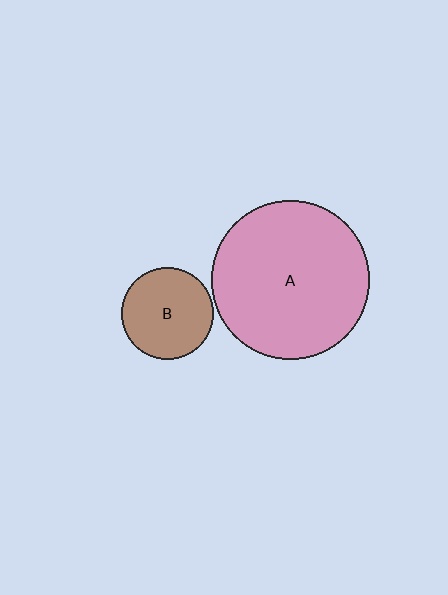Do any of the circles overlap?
No, none of the circles overlap.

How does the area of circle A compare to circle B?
Approximately 2.9 times.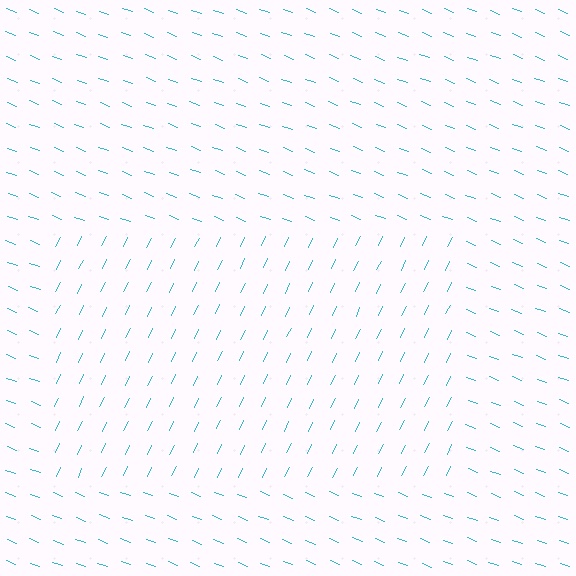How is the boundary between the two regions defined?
The boundary is defined purely by a change in line orientation (approximately 85 degrees difference). All lines are the same color and thickness.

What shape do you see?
I see a rectangle.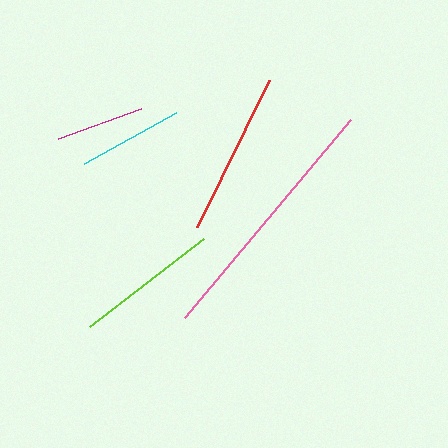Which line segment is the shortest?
The magenta line is the shortest at approximately 88 pixels.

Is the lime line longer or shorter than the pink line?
The pink line is longer than the lime line.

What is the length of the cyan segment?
The cyan segment is approximately 105 pixels long.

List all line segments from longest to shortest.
From longest to shortest: pink, red, lime, cyan, magenta.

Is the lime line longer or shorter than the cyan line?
The lime line is longer than the cyan line.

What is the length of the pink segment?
The pink segment is approximately 258 pixels long.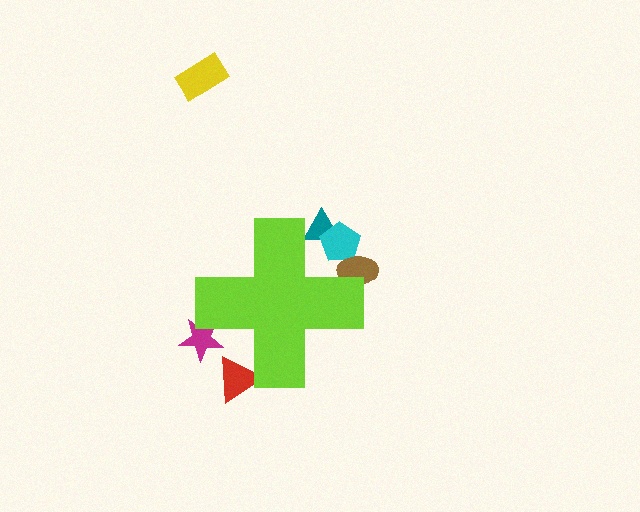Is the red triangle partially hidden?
Yes, the red triangle is partially hidden behind the lime cross.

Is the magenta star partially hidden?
Yes, the magenta star is partially hidden behind the lime cross.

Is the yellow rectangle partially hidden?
No, the yellow rectangle is fully visible.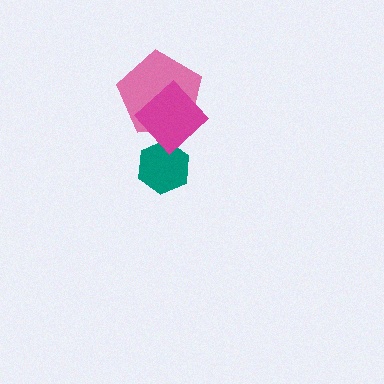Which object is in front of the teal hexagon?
The magenta diamond is in front of the teal hexagon.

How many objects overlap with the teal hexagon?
1 object overlaps with the teal hexagon.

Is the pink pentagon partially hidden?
Yes, it is partially covered by another shape.